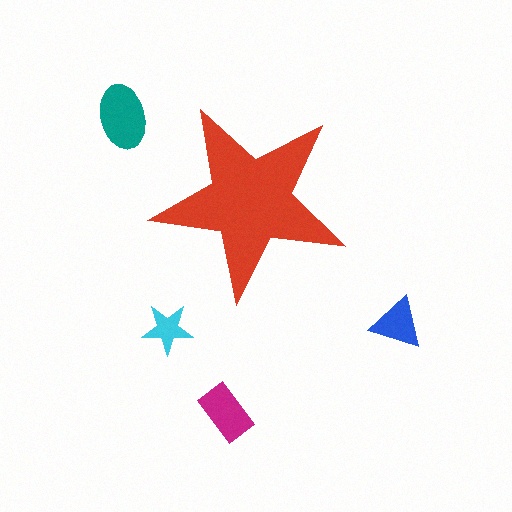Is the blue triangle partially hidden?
No, the blue triangle is fully visible.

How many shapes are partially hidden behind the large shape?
0 shapes are partially hidden.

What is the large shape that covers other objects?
A red star.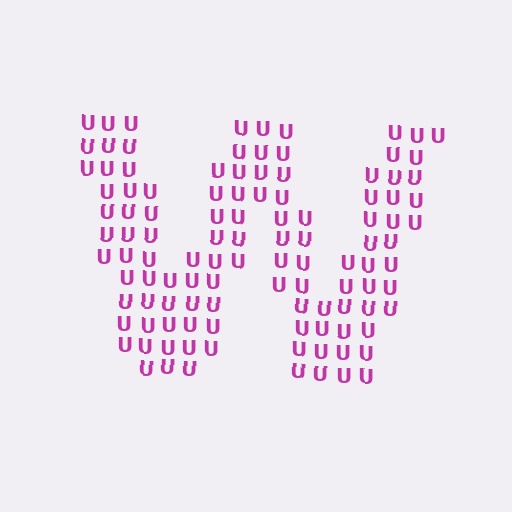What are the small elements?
The small elements are letter U's.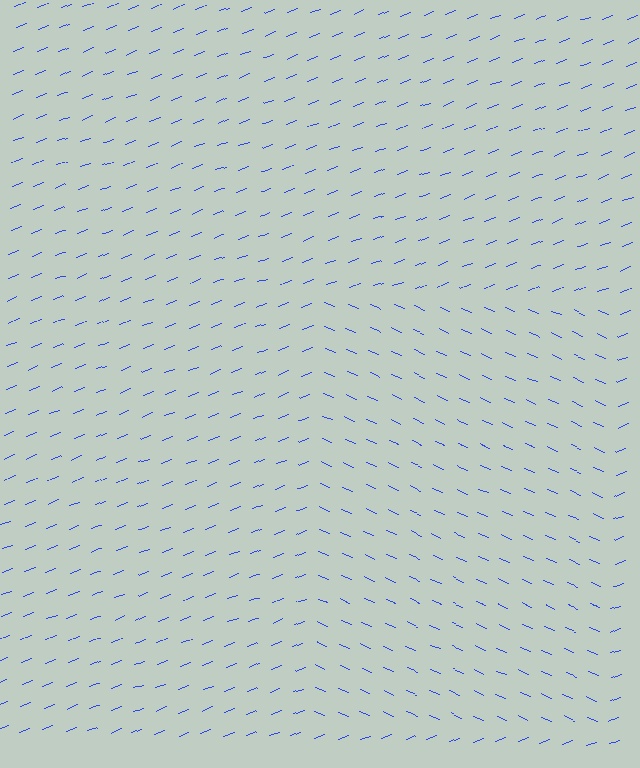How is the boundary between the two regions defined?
The boundary is defined purely by a change in line orientation (approximately 45 degrees difference). All lines are the same color and thickness.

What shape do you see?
I see a rectangle.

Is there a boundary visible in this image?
Yes, there is a texture boundary formed by a change in line orientation.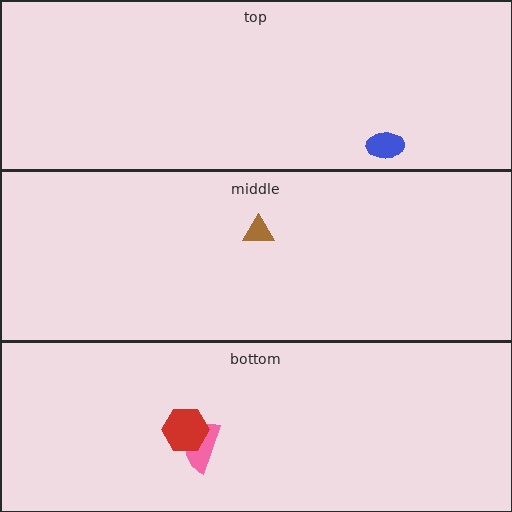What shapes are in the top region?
The blue ellipse.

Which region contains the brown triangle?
The middle region.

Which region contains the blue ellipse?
The top region.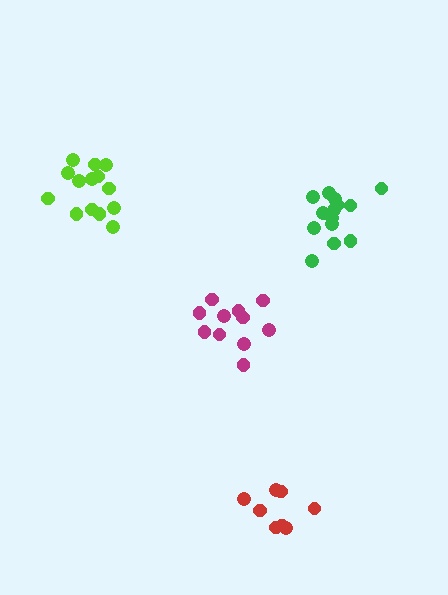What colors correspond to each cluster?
The clusters are colored: green, lime, magenta, red.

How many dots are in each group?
Group 1: 14 dots, Group 2: 14 dots, Group 3: 11 dots, Group 4: 8 dots (47 total).